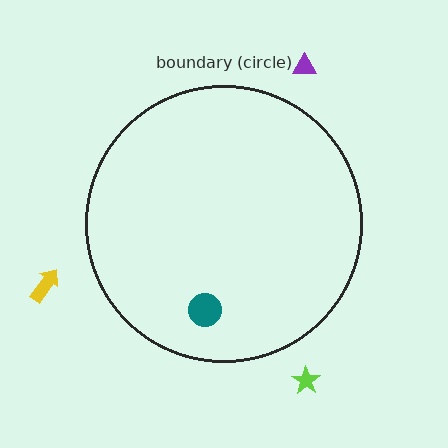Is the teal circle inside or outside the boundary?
Inside.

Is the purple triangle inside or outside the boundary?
Outside.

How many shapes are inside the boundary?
1 inside, 3 outside.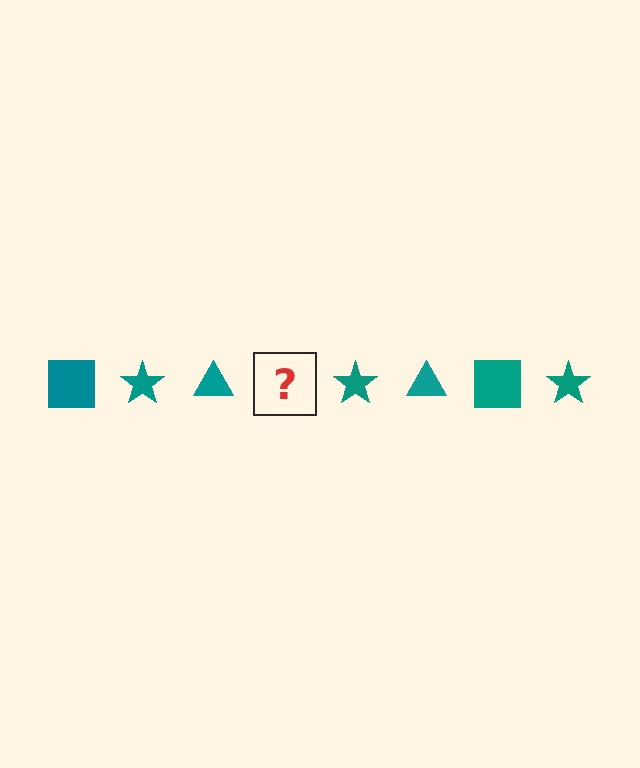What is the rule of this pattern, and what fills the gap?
The rule is that the pattern cycles through square, star, triangle shapes in teal. The gap should be filled with a teal square.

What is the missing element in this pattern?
The missing element is a teal square.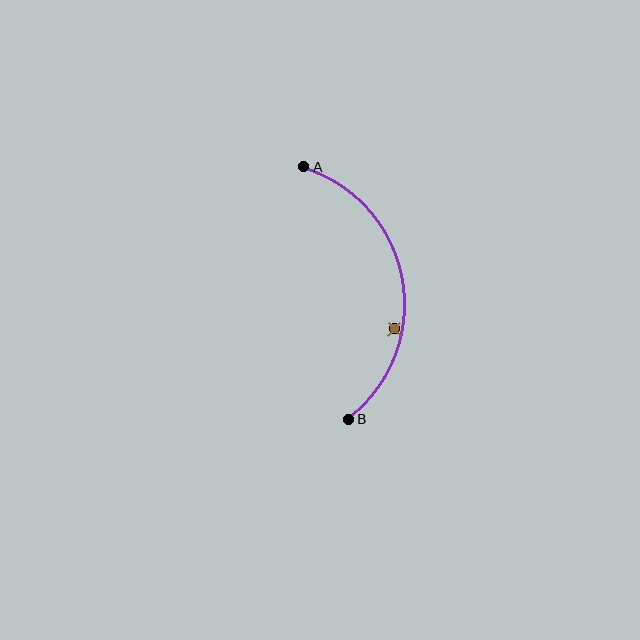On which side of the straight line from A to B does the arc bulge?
The arc bulges to the right of the straight line connecting A and B.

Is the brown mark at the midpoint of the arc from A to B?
No — the brown mark does not lie on the arc at all. It sits slightly inside the curve.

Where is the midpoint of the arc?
The arc midpoint is the point on the curve farthest from the straight line joining A and B. It sits to the right of that line.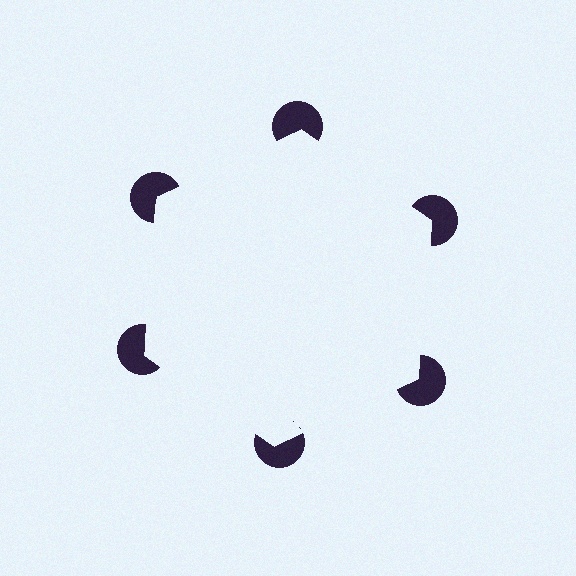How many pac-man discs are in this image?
There are 6 — one at each vertex of the illusory hexagon.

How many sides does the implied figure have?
6 sides.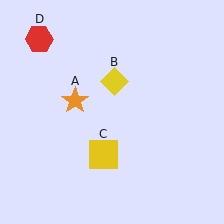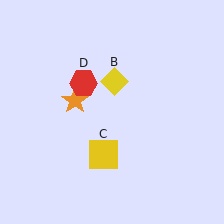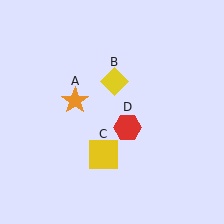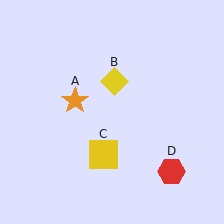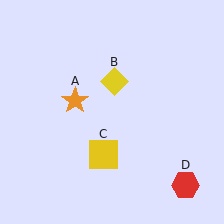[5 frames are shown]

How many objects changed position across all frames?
1 object changed position: red hexagon (object D).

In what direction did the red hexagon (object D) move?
The red hexagon (object D) moved down and to the right.